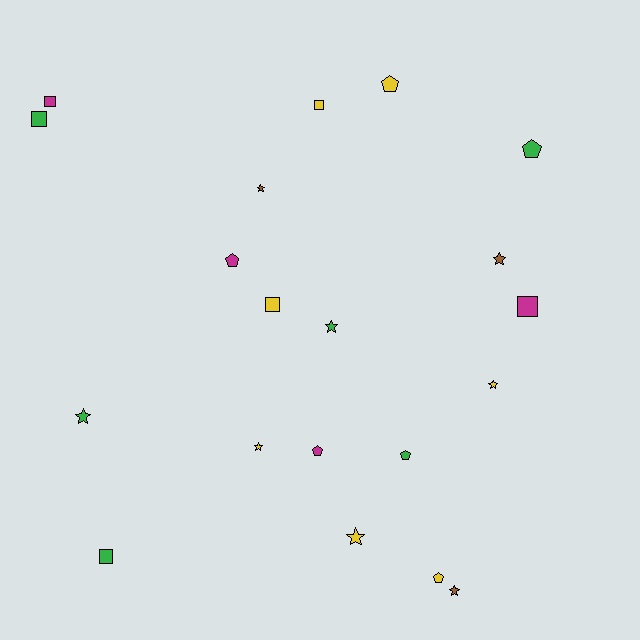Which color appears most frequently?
Yellow, with 7 objects.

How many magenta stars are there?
There are no magenta stars.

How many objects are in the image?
There are 20 objects.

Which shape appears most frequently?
Star, with 8 objects.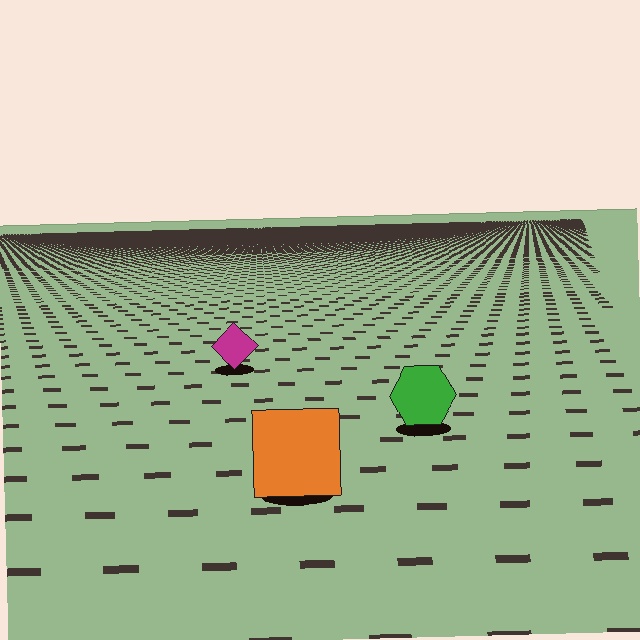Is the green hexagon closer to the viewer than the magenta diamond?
Yes. The green hexagon is closer — you can tell from the texture gradient: the ground texture is coarser near it.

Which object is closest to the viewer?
The orange square is closest. The texture marks near it are larger and more spread out.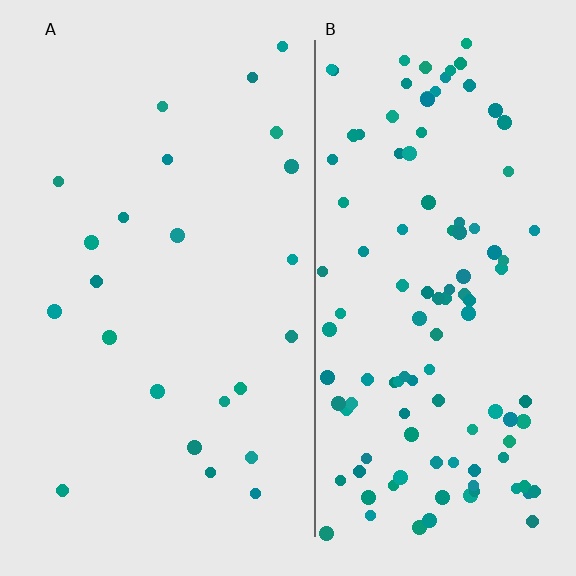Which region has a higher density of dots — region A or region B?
B (the right).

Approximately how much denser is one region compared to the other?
Approximately 4.9× — region B over region A.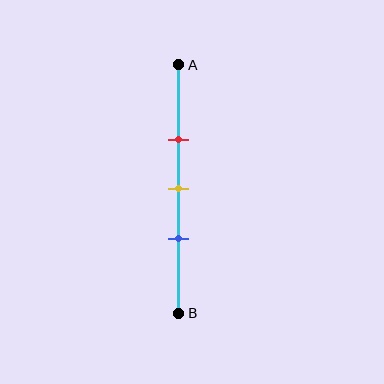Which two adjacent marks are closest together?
The yellow and blue marks are the closest adjacent pair.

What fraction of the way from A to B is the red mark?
The red mark is approximately 30% (0.3) of the way from A to B.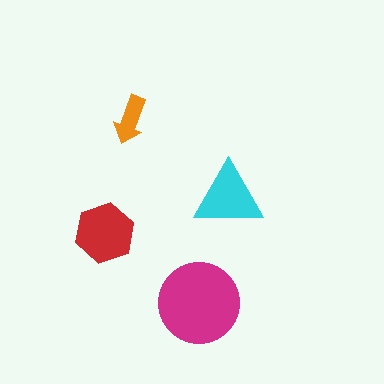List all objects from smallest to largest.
The orange arrow, the cyan triangle, the red hexagon, the magenta circle.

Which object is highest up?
The orange arrow is topmost.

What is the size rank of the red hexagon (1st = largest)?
2nd.